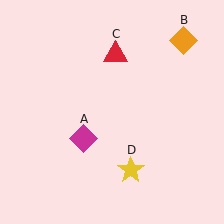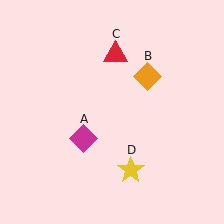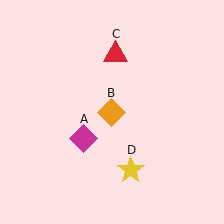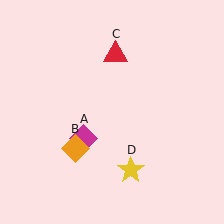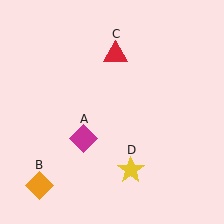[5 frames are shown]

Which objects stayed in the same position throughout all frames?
Magenta diamond (object A) and red triangle (object C) and yellow star (object D) remained stationary.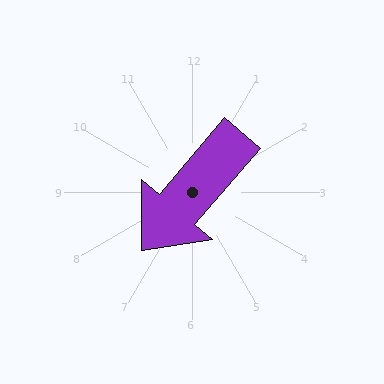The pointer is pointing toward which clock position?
Roughly 7 o'clock.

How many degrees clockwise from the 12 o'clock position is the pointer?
Approximately 221 degrees.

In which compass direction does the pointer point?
Southwest.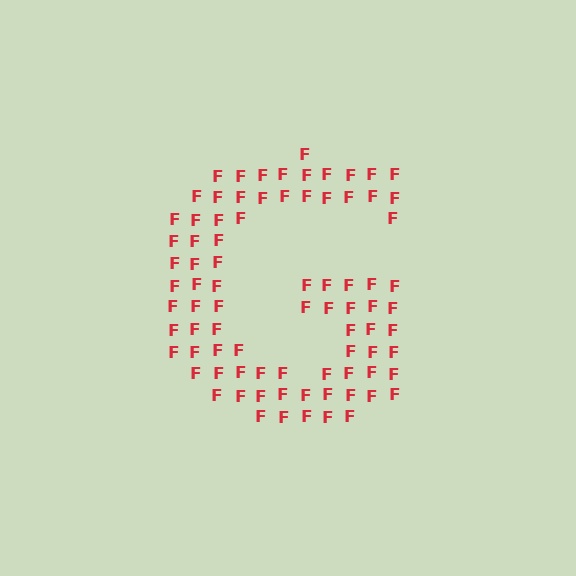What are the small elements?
The small elements are letter F's.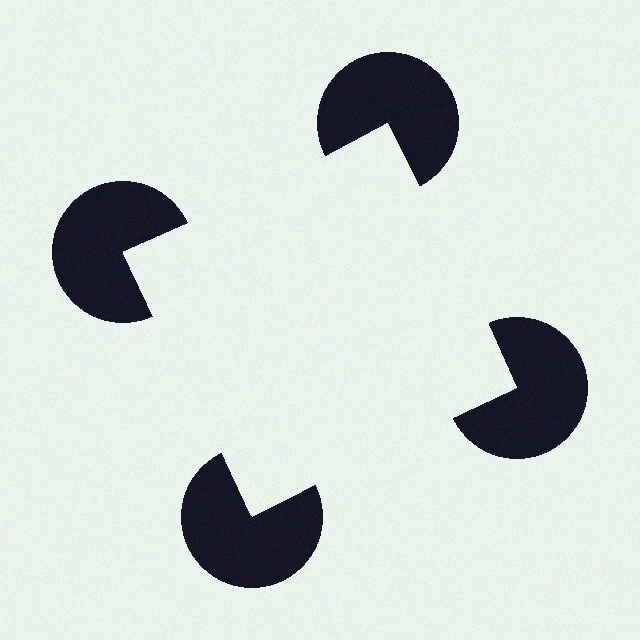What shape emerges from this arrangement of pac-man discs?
An illusory square — its edges are inferred from the aligned wedge cuts in the pac-man discs, not physically drawn.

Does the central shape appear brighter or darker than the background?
It typically appears slightly brighter than the background, even though no actual brightness change is drawn.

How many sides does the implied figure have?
4 sides.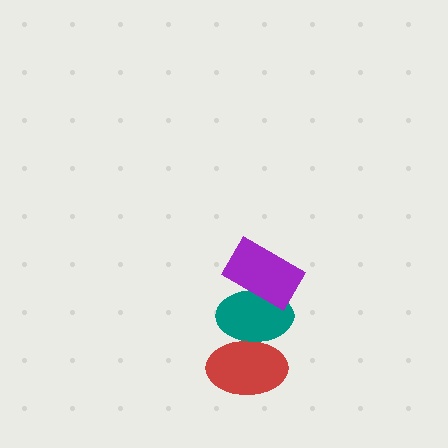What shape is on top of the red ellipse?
The teal ellipse is on top of the red ellipse.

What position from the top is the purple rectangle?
The purple rectangle is 1st from the top.